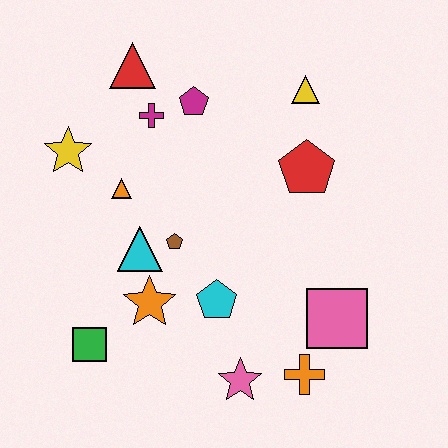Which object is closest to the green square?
The orange star is closest to the green square.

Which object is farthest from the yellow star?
The orange cross is farthest from the yellow star.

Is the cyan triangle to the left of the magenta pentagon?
Yes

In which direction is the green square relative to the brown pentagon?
The green square is below the brown pentagon.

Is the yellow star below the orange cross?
No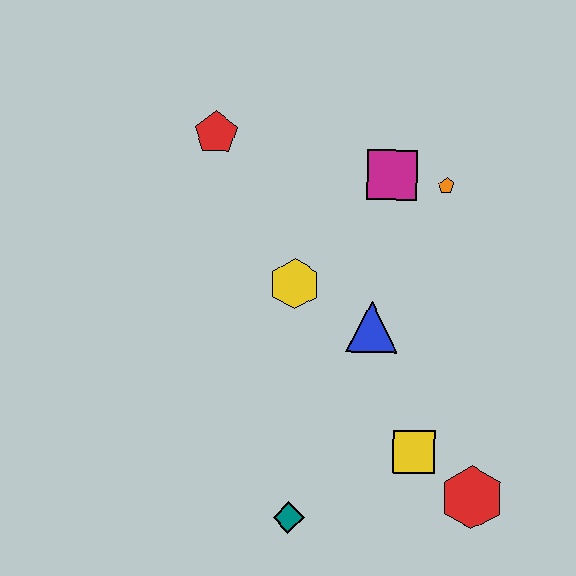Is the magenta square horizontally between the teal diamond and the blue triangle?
No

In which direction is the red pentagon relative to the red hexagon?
The red pentagon is above the red hexagon.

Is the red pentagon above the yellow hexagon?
Yes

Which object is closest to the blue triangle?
The yellow hexagon is closest to the blue triangle.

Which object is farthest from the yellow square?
The red pentagon is farthest from the yellow square.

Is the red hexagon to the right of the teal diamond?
Yes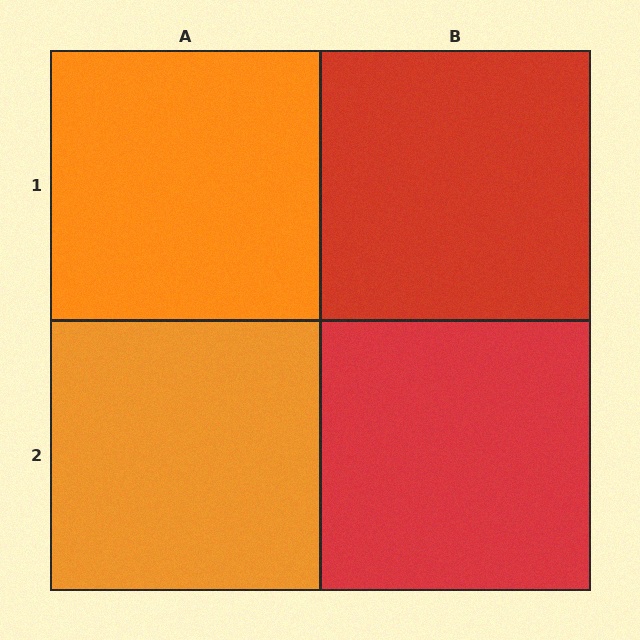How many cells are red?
2 cells are red.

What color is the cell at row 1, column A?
Orange.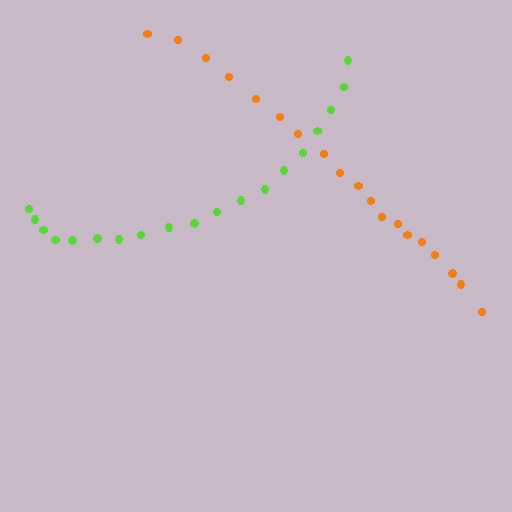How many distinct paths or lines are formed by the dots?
There are 2 distinct paths.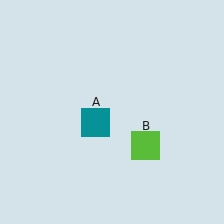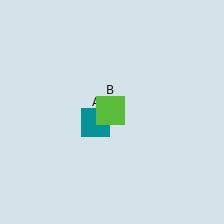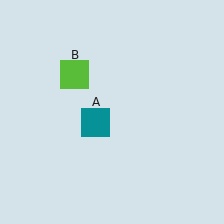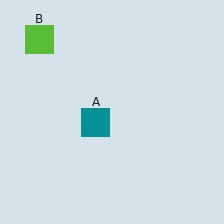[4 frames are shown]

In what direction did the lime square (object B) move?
The lime square (object B) moved up and to the left.